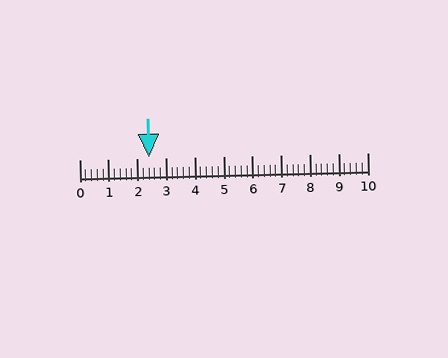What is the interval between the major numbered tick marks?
The major tick marks are spaced 1 units apart.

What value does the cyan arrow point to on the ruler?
The cyan arrow points to approximately 2.4.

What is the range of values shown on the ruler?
The ruler shows values from 0 to 10.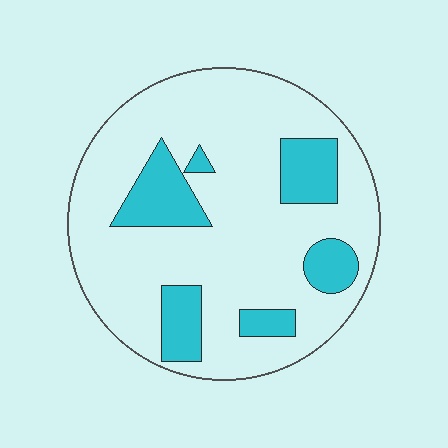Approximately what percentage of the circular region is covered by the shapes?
Approximately 20%.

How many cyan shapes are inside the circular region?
6.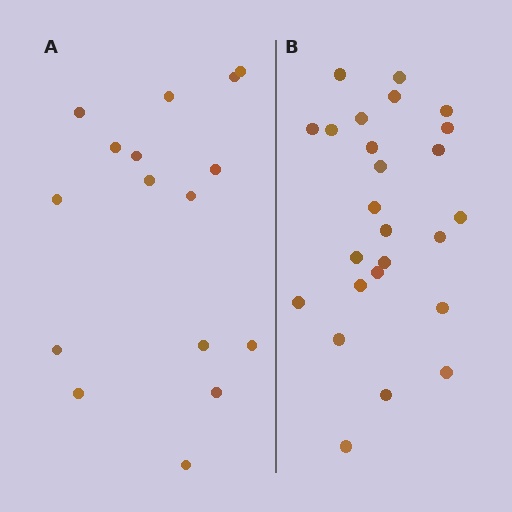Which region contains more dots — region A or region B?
Region B (the right region) has more dots.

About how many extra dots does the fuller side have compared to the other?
Region B has roughly 8 or so more dots than region A.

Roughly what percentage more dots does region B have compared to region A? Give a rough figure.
About 55% more.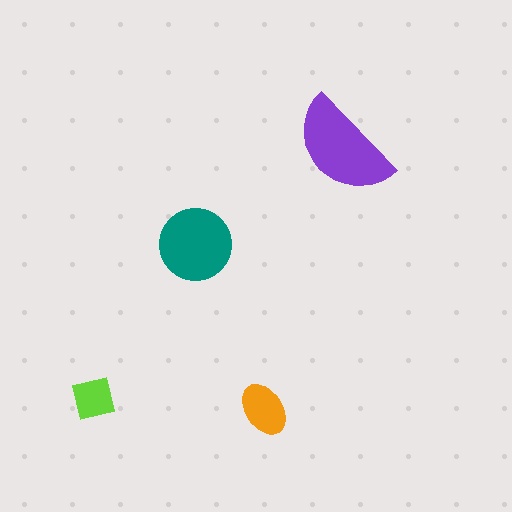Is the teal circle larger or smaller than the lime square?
Larger.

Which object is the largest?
The purple semicircle.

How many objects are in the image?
There are 4 objects in the image.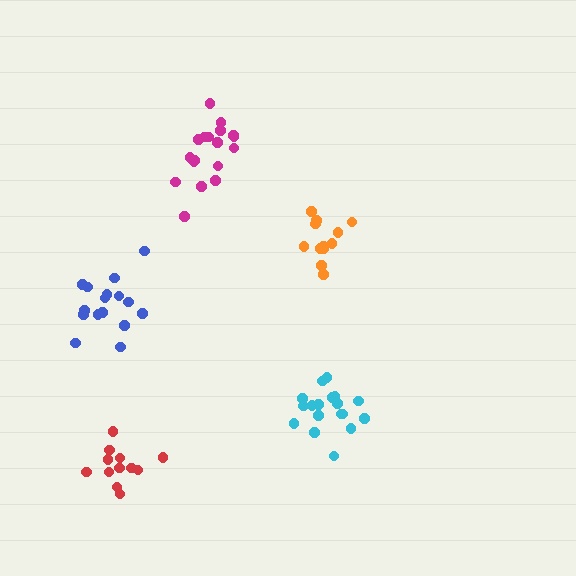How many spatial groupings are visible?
There are 5 spatial groupings.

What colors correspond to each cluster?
The clusters are colored: magenta, cyan, blue, orange, red.